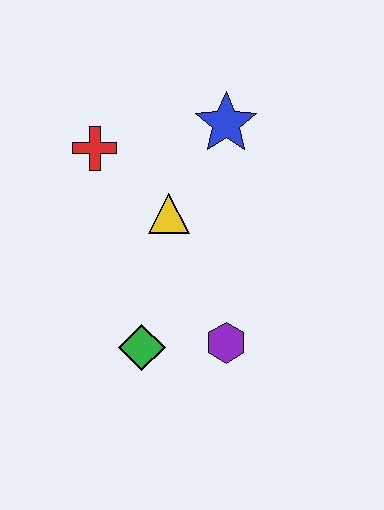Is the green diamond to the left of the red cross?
No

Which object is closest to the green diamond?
The purple hexagon is closest to the green diamond.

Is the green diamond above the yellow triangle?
No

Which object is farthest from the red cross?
The purple hexagon is farthest from the red cross.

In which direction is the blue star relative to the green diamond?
The blue star is above the green diamond.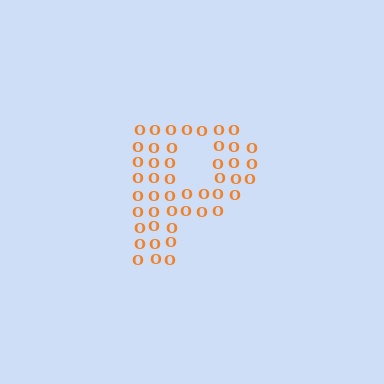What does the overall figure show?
The overall figure shows the letter P.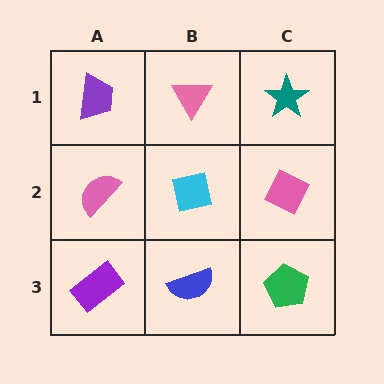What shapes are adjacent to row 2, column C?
A teal star (row 1, column C), a green pentagon (row 3, column C), a cyan square (row 2, column B).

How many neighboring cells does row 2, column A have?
3.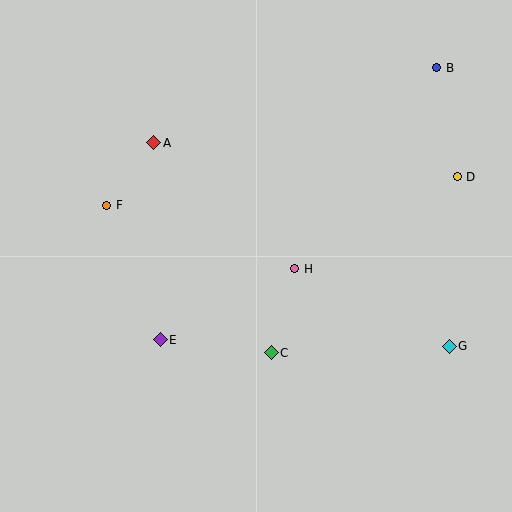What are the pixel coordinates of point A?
Point A is at (154, 143).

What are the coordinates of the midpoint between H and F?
The midpoint between H and F is at (201, 237).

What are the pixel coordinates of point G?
Point G is at (449, 346).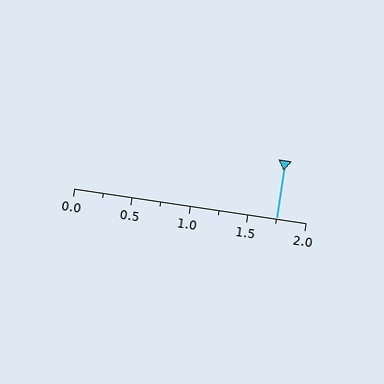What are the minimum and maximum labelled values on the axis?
The axis runs from 0.0 to 2.0.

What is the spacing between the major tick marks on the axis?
The major ticks are spaced 0.5 apart.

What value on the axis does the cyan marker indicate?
The marker indicates approximately 1.75.